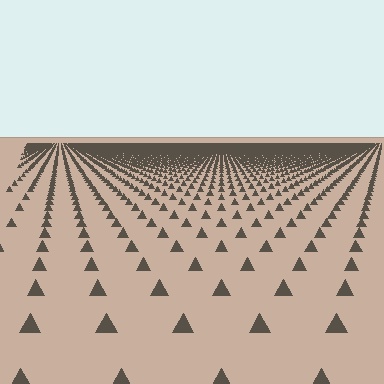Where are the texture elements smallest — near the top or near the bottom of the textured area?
Near the top.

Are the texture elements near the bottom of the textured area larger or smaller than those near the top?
Larger. Near the bottom, elements are closer to the viewer and appear at a bigger on-screen size.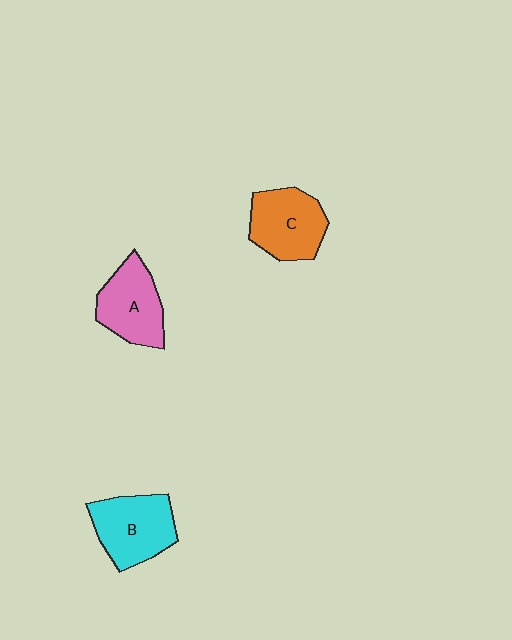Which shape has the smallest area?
Shape A (pink).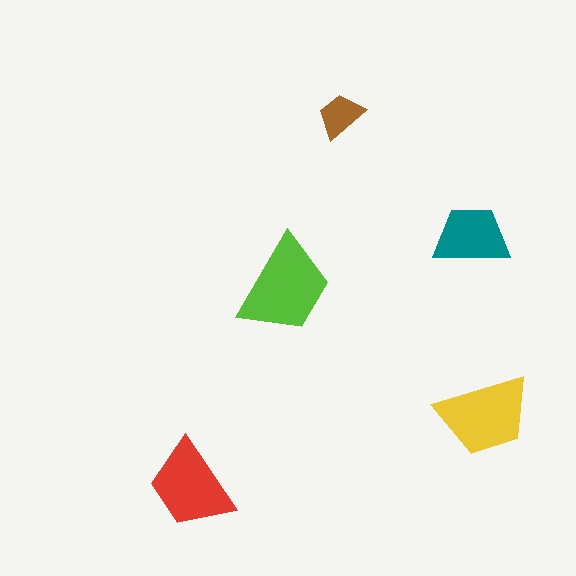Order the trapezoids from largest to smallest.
the lime one, the yellow one, the red one, the teal one, the brown one.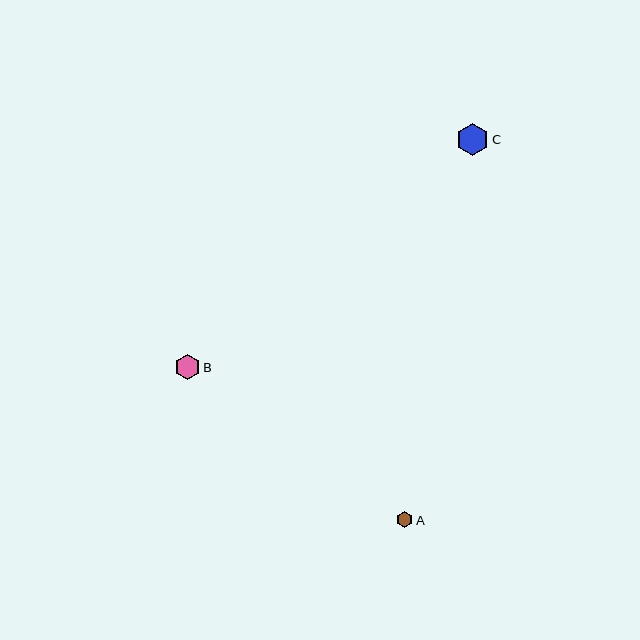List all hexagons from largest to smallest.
From largest to smallest: C, B, A.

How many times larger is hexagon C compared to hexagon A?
Hexagon C is approximately 2.0 times the size of hexagon A.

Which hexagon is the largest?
Hexagon C is the largest with a size of approximately 32 pixels.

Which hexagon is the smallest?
Hexagon A is the smallest with a size of approximately 16 pixels.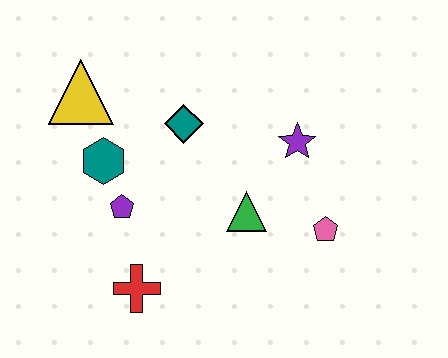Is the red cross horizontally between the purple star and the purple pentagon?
Yes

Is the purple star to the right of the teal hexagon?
Yes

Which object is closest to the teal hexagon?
The purple pentagon is closest to the teal hexagon.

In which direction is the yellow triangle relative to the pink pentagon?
The yellow triangle is to the left of the pink pentagon.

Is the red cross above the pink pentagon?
No